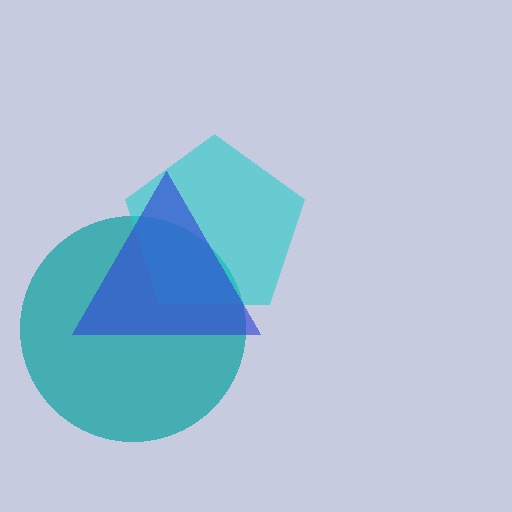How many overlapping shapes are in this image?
There are 3 overlapping shapes in the image.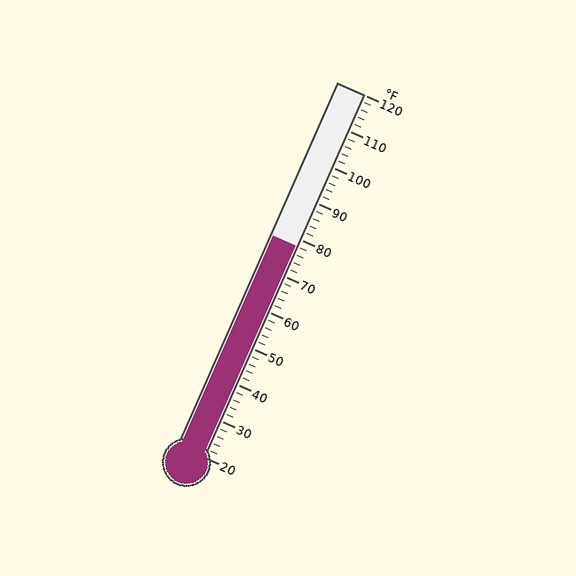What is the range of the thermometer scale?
The thermometer scale ranges from 20°F to 120°F.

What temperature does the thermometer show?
The thermometer shows approximately 78°F.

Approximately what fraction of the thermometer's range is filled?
The thermometer is filled to approximately 60% of its range.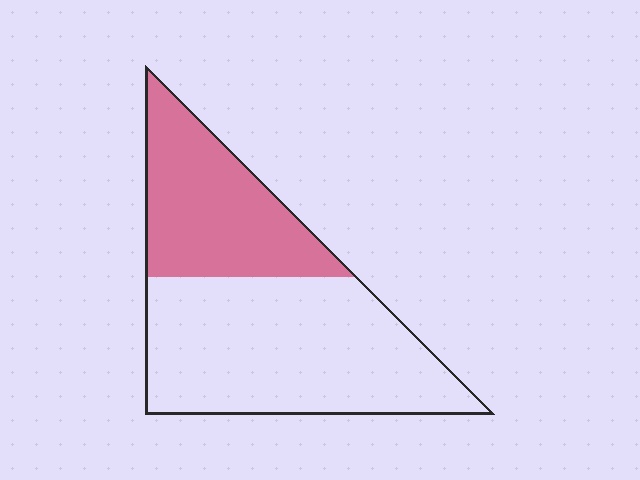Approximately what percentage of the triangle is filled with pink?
Approximately 35%.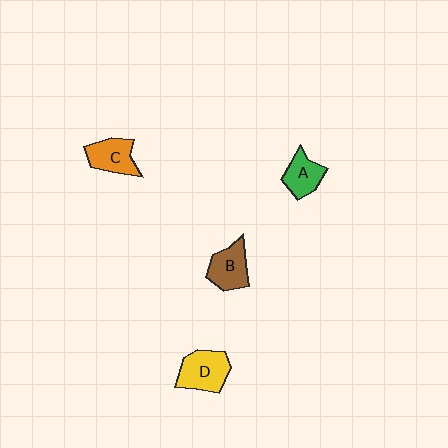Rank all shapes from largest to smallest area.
From largest to smallest: D (yellow), B (brown), C (orange), A (green).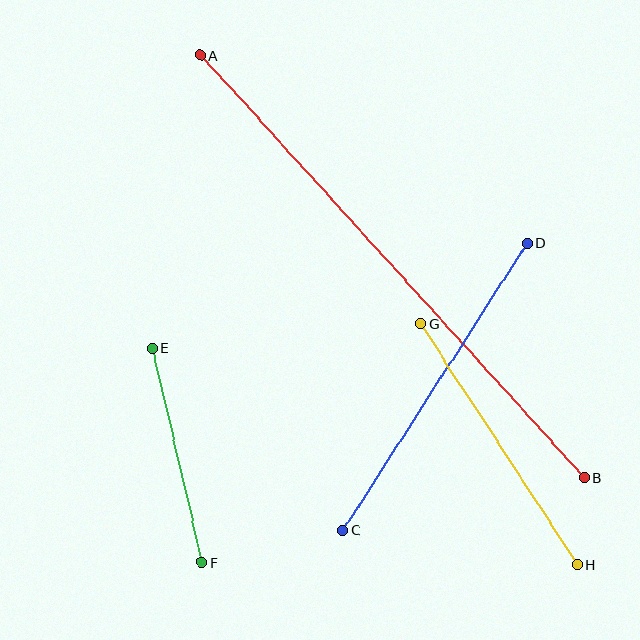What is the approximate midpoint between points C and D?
The midpoint is at approximately (435, 387) pixels.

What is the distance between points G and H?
The distance is approximately 287 pixels.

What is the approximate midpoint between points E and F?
The midpoint is at approximately (177, 455) pixels.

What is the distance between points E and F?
The distance is approximately 220 pixels.